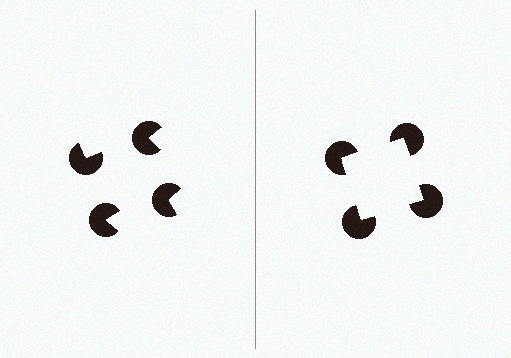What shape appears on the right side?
An illusory square.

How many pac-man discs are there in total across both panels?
8 — 4 on each side.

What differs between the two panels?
The pac-man discs are positioned identically on both sides; only the wedge orientations differ. On the right they align to a square; on the left they are misaligned.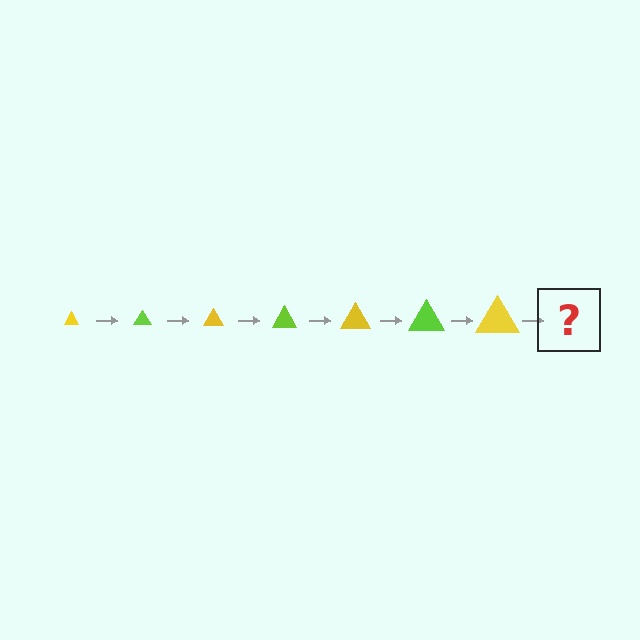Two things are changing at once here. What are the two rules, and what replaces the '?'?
The two rules are that the triangle grows larger each step and the color cycles through yellow and lime. The '?' should be a lime triangle, larger than the previous one.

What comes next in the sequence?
The next element should be a lime triangle, larger than the previous one.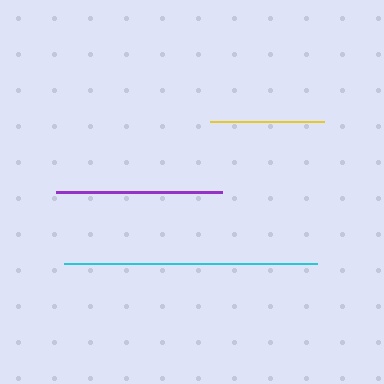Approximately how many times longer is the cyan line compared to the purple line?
The cyan line is approximately 1.5 times the length of the purple line.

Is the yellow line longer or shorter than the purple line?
The purple line is longer than the yellow line.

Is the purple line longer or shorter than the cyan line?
The cyan line is longer than the purple line.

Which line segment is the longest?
The cyan line is the longest at approximately 253 pixels.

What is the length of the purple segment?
The purple segment is approximately 166 pixels long.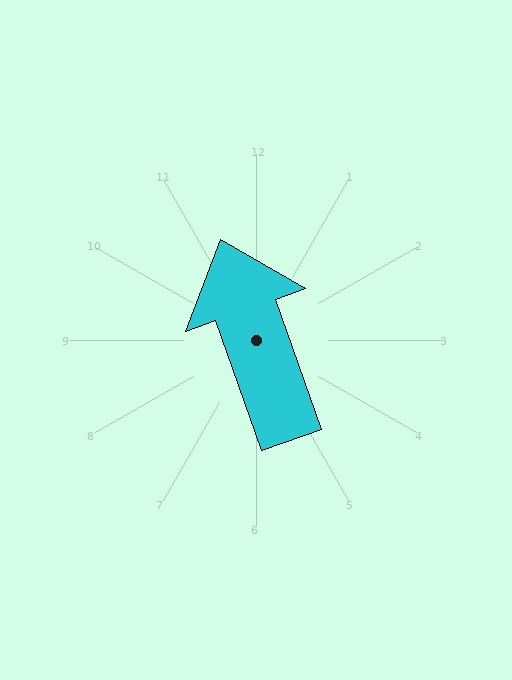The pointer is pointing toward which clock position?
Roughly 11 o'clock.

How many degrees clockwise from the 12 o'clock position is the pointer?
Approximately 340 degrees.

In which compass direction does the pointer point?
North.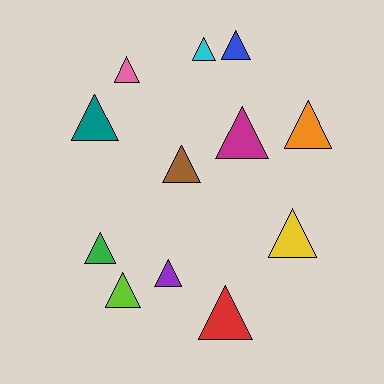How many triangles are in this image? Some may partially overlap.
There are 12 triangles.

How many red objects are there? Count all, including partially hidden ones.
There is 1 red object.